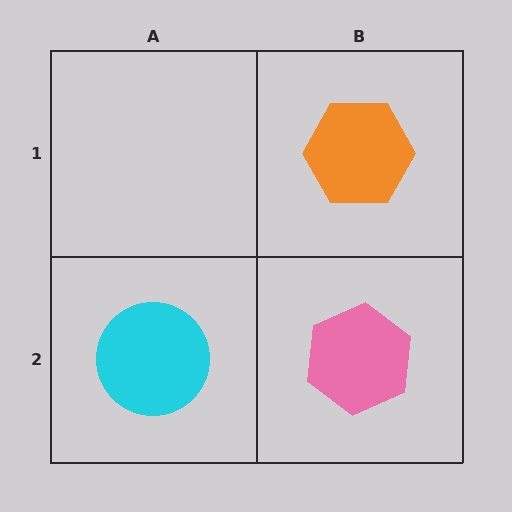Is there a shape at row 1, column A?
No, that cell is empty.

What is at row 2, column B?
A pink hexagon.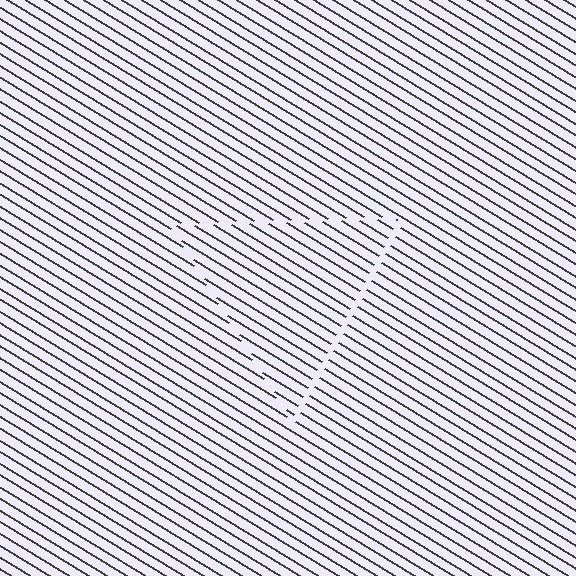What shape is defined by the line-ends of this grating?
An illusory triangle. The interior of the shape contains the same grating, shifted by half a period — the contour is defined by the phase discontinuity where line-ends from the inner and outer gratings abut.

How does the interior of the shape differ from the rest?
The interior of the shape contains the same grating, shifted by half a period — the contour is defined by the phase discontinuity where line-ends from the inner and outer gratings abut.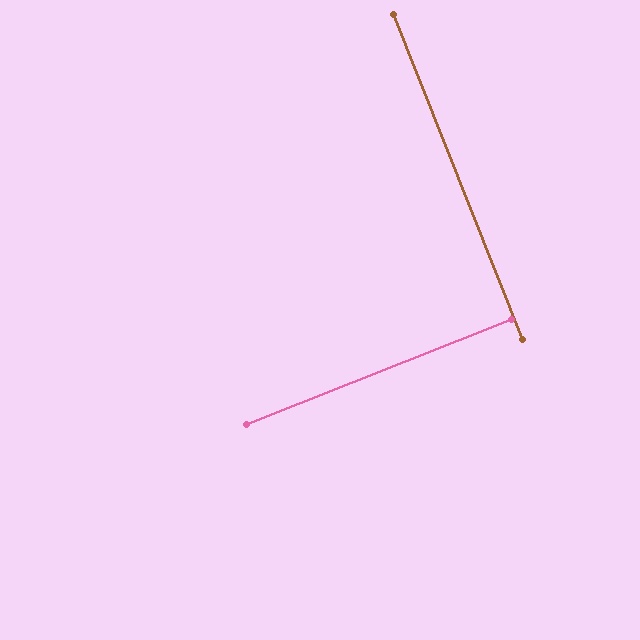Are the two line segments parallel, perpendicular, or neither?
Perpendicular — they meet at approximately 90°.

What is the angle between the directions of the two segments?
Approximately 90 degrees.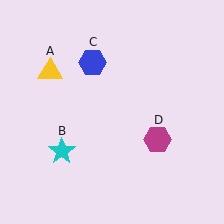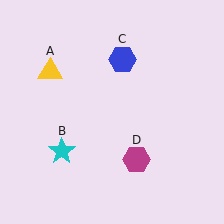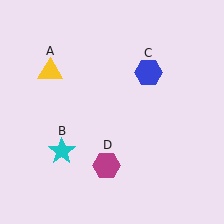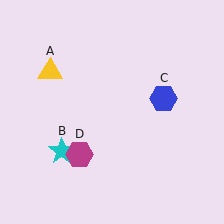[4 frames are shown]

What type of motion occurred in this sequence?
The blue hexagon (object C), magenta hexagon (object D) rotated clockwise around the center of the scene.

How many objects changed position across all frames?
2 objects changed position: blue hexagon (object C), magenta hexagon (object D).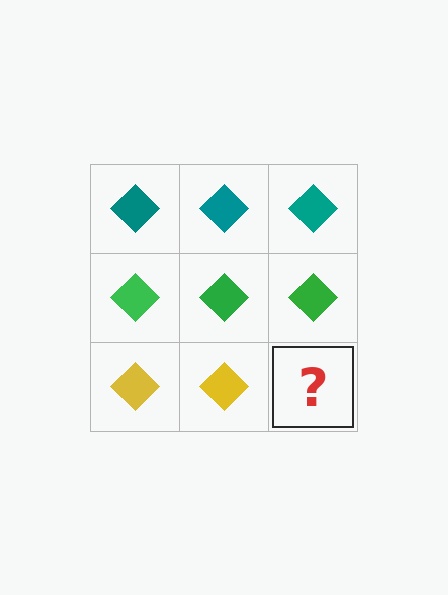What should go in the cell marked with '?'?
The missing cell should contain a yellow diamond.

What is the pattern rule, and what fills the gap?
The rule is that each row has a consistent color. The gap should be filled with a yellow diamond.